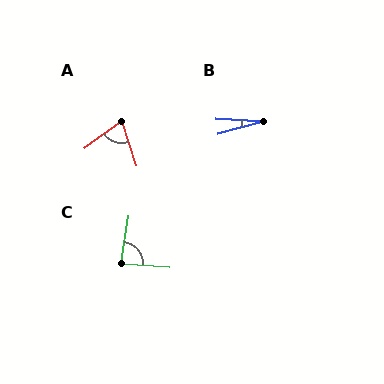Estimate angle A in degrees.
Approximately 72 degrees.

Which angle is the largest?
C, at approximately 85 degrees.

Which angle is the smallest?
B, at approximately 19 degrees.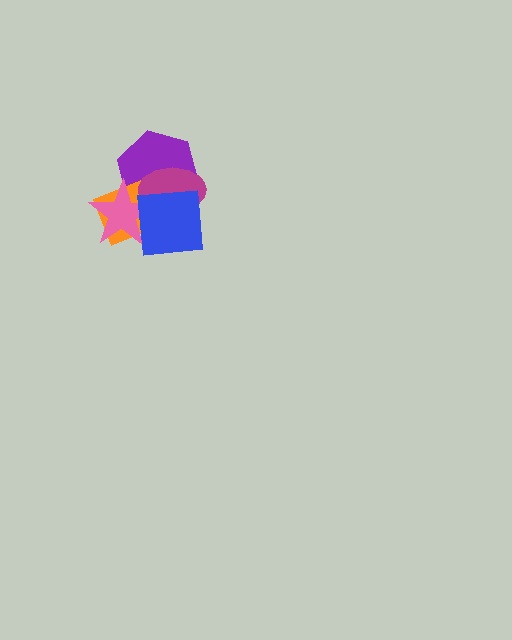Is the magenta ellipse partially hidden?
Yes, it is partially covered by another shape.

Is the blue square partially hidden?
No, no other shape covers it.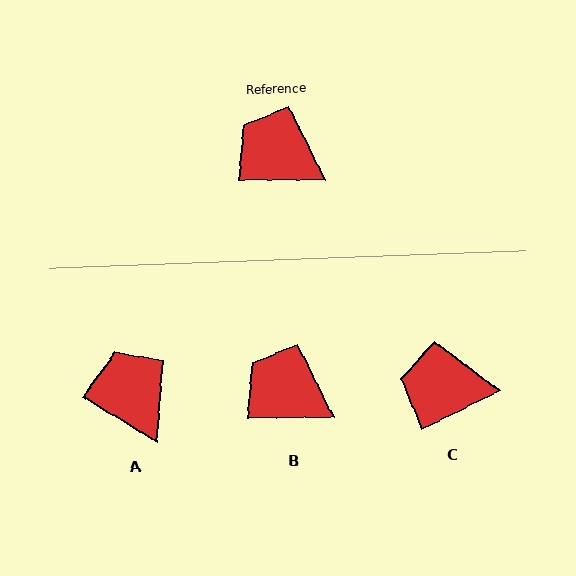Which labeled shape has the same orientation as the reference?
B.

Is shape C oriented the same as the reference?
No, it is off by about 27 degrees.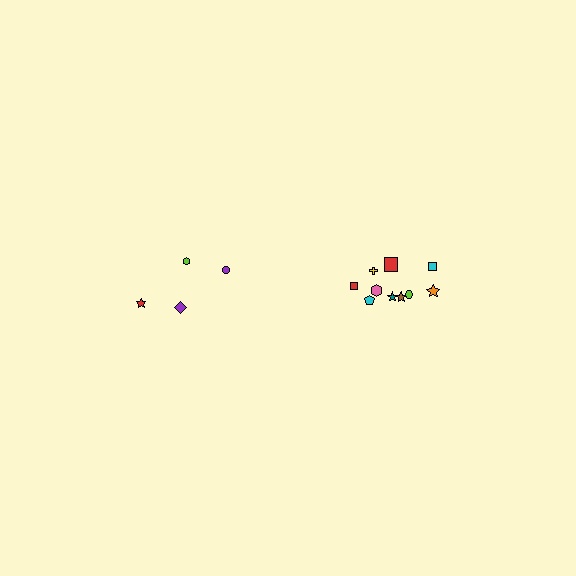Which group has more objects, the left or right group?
The right group.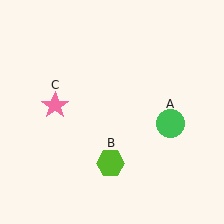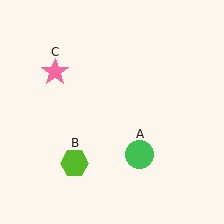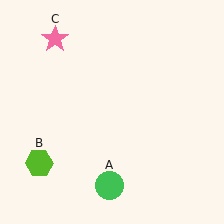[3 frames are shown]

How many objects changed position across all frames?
3 objects changed position: green circle (object A), lime hexagon (object B), pink star (object C).